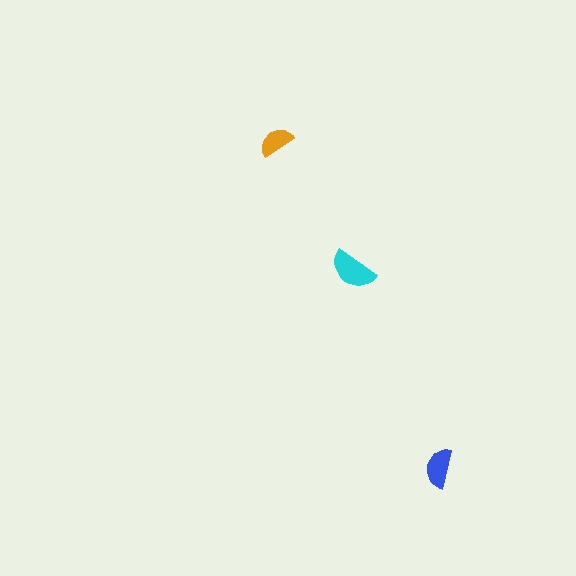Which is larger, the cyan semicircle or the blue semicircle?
The cyan one.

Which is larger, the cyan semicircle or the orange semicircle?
The cyan one.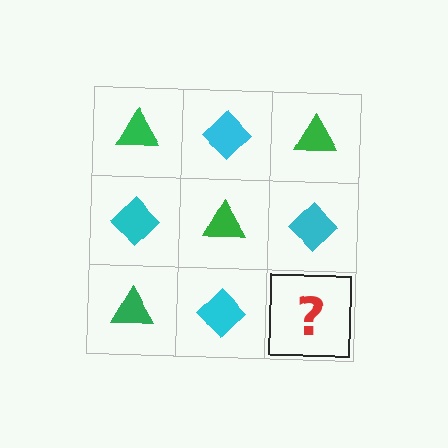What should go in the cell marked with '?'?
The missing cell should contain a green triangle.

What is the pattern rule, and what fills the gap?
The rule is that it alternates green triangle and cyan diamond in a checkerboard pattern. The gap should be filled with a green triangle.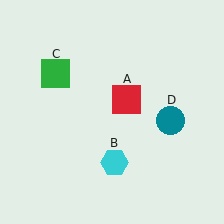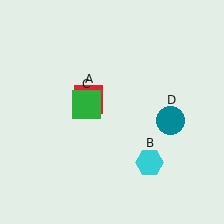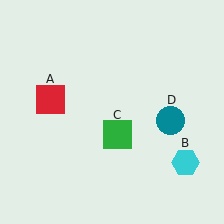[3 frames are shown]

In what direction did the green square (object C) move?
The green square (object C) moved down and to the right.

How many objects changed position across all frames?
3 objects changed position: red square (object A), cyan hexagon (object B), green square (object C).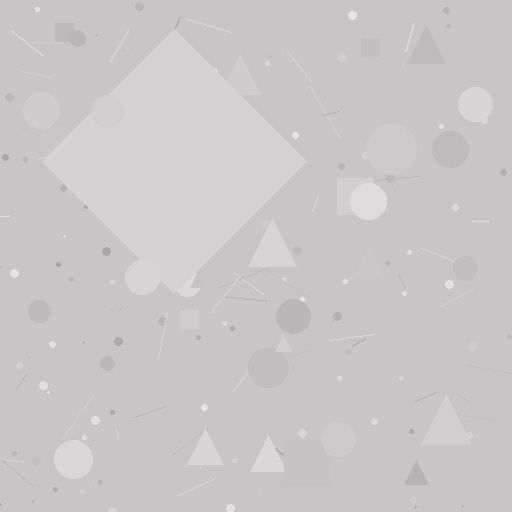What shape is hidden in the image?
A diamond is hidden in the image.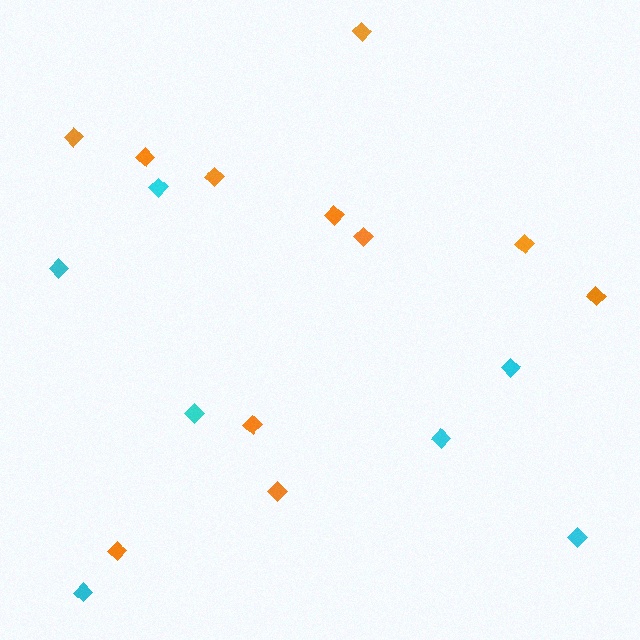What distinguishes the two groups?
There are 2 groups: one group of orange diamonds (11) and one group of cyan diamonds (7).